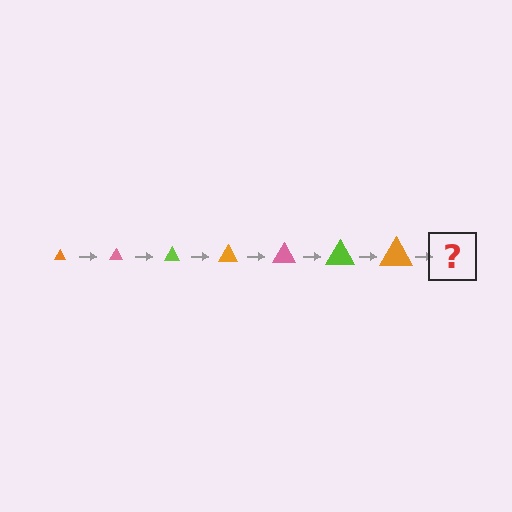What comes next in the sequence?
The next element should be a pink triangle, larger than the previous one.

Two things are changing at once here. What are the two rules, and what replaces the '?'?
The two rules are that the triangle grows larger each step and the color cycles through orange, pink, and lime. The '?' should be a pink triangle, larger than the previous one.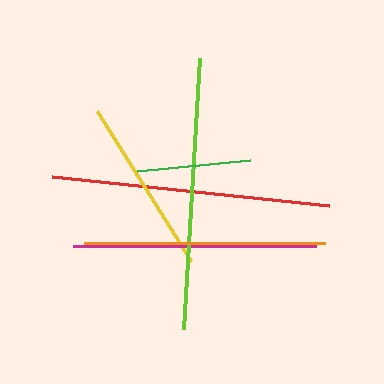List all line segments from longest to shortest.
From longest to shortest: red, lime, magenta, orange, yellow, green.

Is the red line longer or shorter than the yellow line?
The red line is longer than the yellow line.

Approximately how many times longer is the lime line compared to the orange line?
The lime line is approximately 1.1 times the length of the orange line.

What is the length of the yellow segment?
The yellow segment is approximately 177 pixels long.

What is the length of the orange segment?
The orange segment is approximately 242 pixels long.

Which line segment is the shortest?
The green line is the shortest at approximately 113 pixels.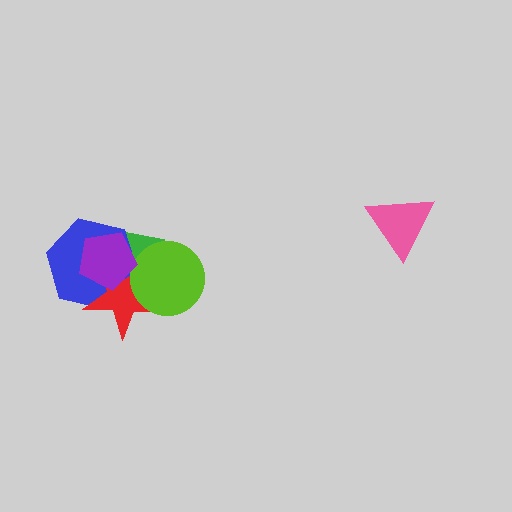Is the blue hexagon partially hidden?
Yes, it is partially covered by another shape.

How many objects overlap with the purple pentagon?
3 objects overlap with the purple pentagon.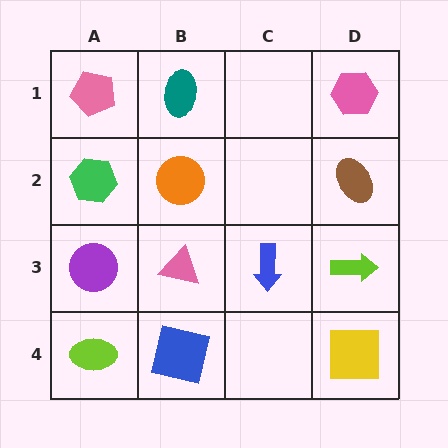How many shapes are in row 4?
3 shapes.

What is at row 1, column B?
A teal ellipse.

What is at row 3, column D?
A lime arrow.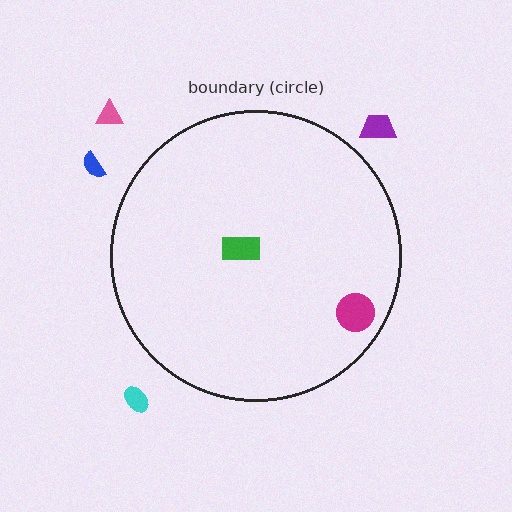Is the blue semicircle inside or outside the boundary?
Outside.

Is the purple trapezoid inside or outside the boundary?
Outside.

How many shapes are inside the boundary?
2 inside, 4 outside.